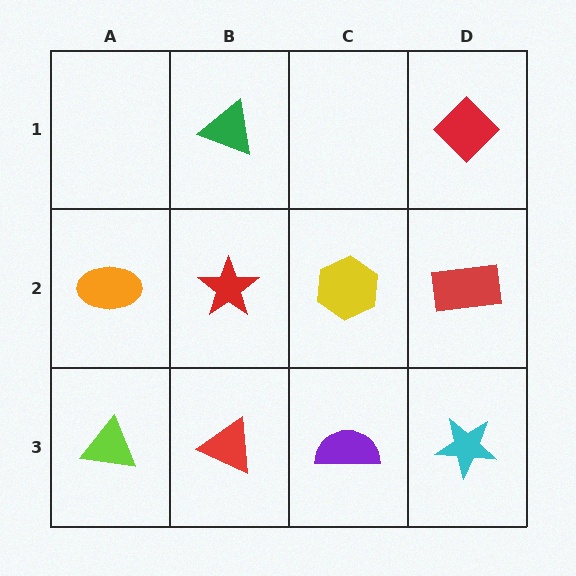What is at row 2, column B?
A red star.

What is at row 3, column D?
A cyan star.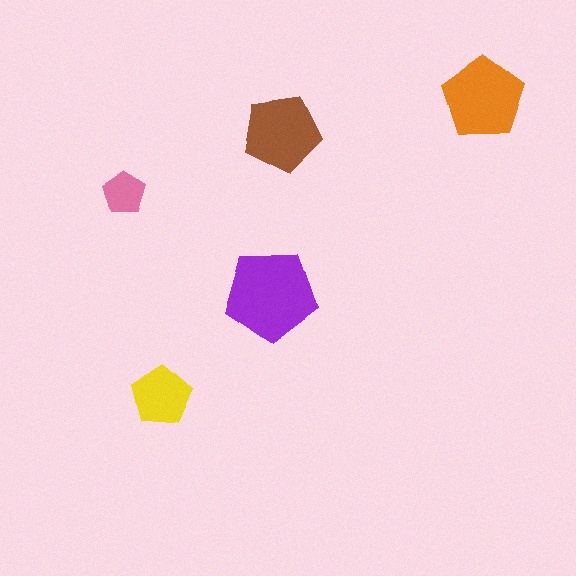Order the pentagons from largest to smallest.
the purple one, the orange one, the brown one, the yellow one, the pink one.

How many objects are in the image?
There are 5 objects in the image.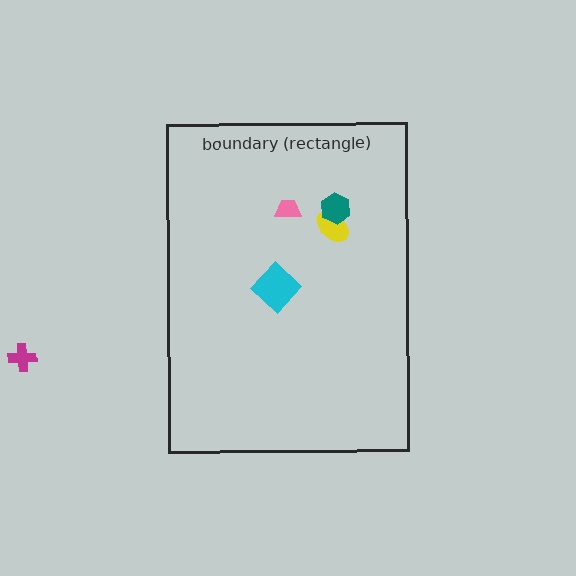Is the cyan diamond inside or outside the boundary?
Inside.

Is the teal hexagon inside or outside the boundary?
Inside.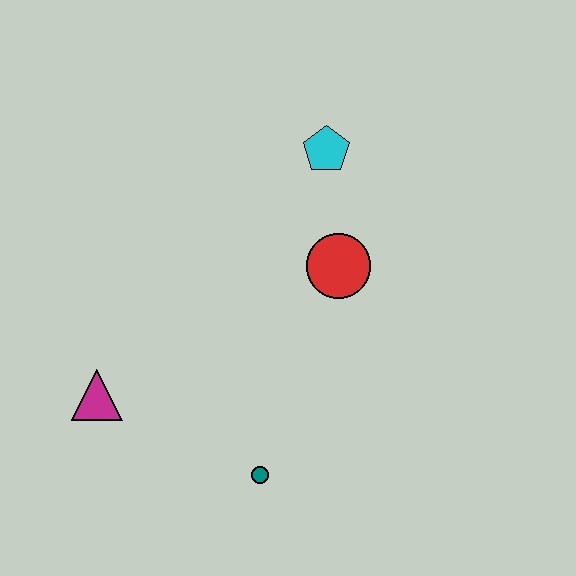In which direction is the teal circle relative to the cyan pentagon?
The teal circle is below the cyan pentagon.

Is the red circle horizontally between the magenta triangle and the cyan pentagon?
No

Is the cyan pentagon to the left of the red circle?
Yes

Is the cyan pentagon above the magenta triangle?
Yes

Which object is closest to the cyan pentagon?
The red circle is closest to the cyan pentagon.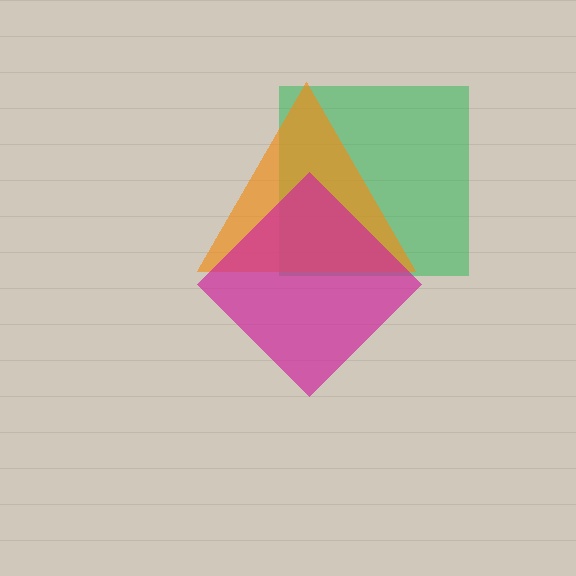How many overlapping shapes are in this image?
There are 3 overlapping shapes in the image.